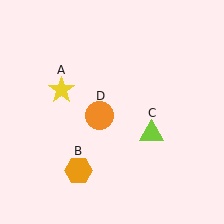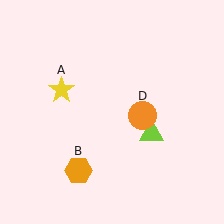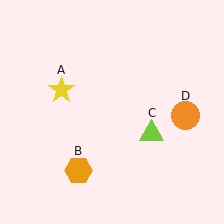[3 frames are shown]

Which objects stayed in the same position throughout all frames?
Yellow star (object A) and orange hexagon (object B) and lime triangle (object C) remained stationary.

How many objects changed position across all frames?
1 object changed position: orange circle (object D).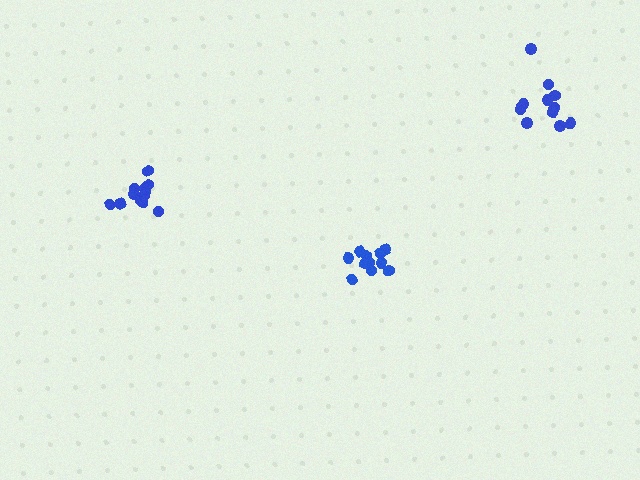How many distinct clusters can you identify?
There are 3 distinct clusters.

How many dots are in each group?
Group 1: 13 dots, Group 2: 12 dots, Group 3: 11 dots (36 total).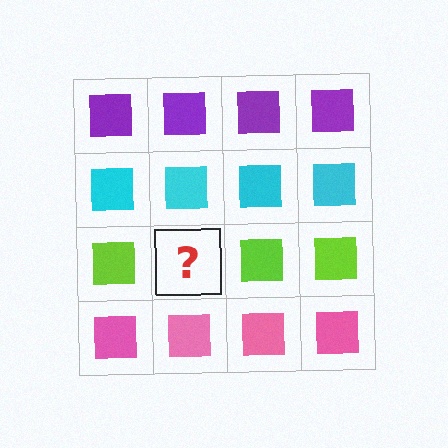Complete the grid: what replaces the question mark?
The question mark should be replaced with a lime square.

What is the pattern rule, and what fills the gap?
The rule is that each row has a consistent color. The gap should be filled with a lime square.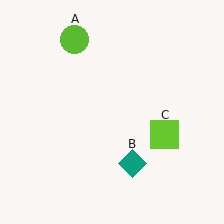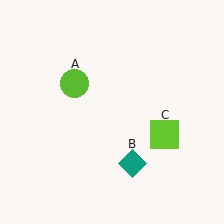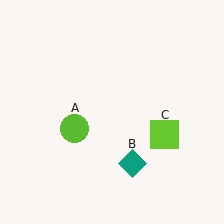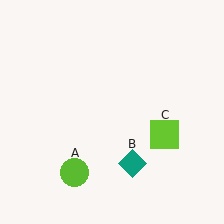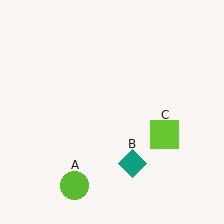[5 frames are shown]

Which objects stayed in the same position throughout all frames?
Teal diamond (object B) and lime square (object C) remained stationary.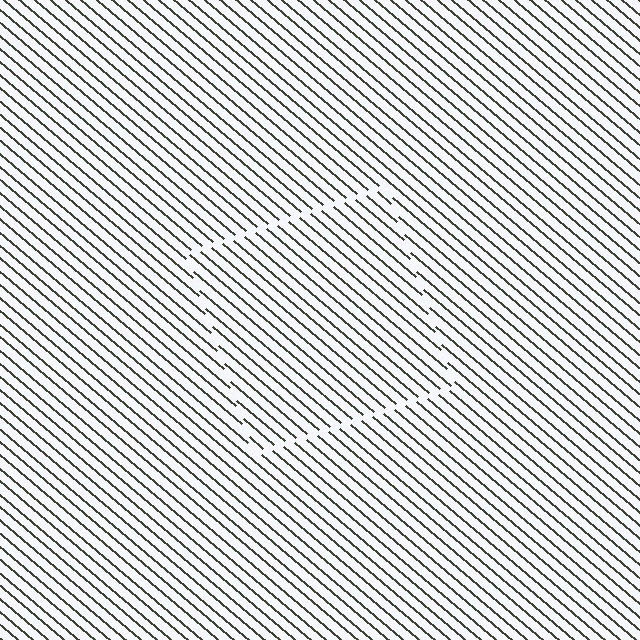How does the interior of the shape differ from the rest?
The interior of the shape contains the same grating, shifted by half a period — the contour is defined by the phase discontinuity where line-ends from the inner and outer gratings abut.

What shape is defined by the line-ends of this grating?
An illusory square. The interior of the shape contains the same grating, shifted by half a period — the contour is defined by the phase discontinuity where line-ends from the inner and outer gratings abut.